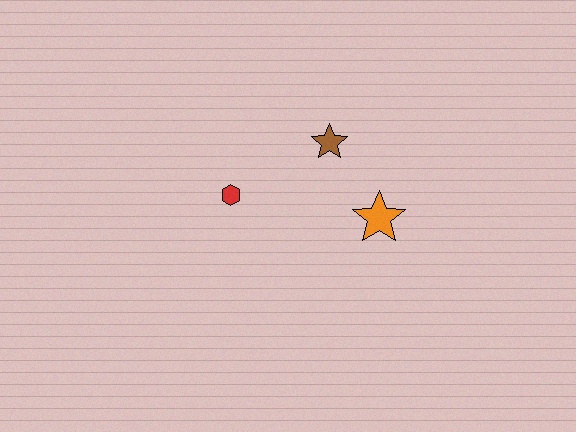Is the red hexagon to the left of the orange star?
Yes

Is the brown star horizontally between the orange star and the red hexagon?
Yes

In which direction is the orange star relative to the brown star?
The orange star is below the brown star.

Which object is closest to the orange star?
The brown star is closest to the orange star.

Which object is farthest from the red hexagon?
The orange star is farthest from the red hexagon.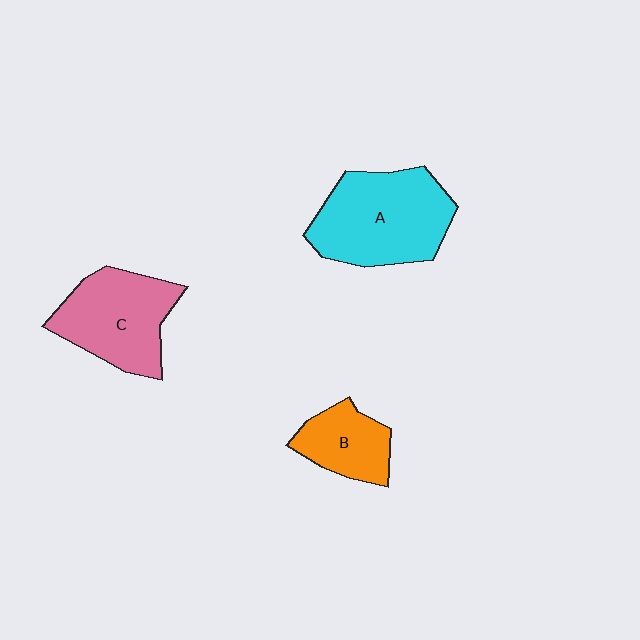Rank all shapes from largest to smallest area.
From largest to smallest: A (cyan), C (pink), B (orange).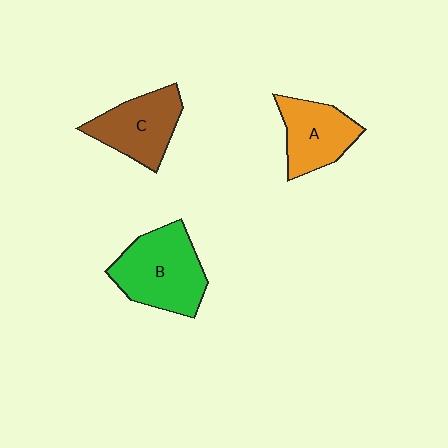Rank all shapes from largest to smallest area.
From largest to smallest: B (green), C (brown), A (orange).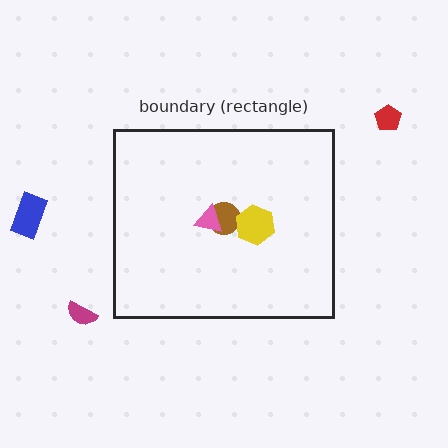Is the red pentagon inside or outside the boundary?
Outside.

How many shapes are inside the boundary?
3 inside, 3 outside.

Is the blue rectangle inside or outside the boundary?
Outside.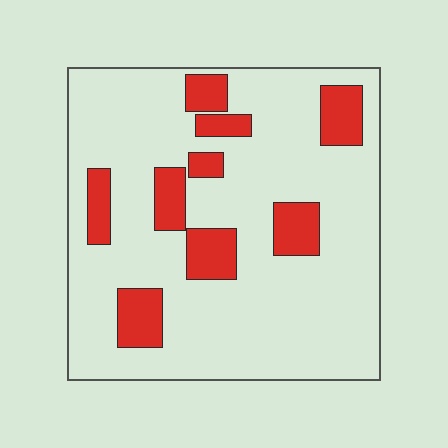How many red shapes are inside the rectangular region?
9.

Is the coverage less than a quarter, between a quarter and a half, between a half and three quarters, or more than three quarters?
Less than a quarter.